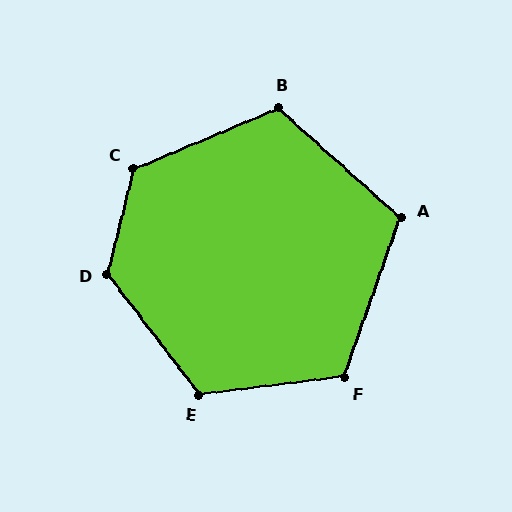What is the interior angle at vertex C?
Approximately 127 degrees (obtuse).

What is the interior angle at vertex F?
Approximately 117 degrees (obtuse).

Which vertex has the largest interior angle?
D, at approximately 128 degrees.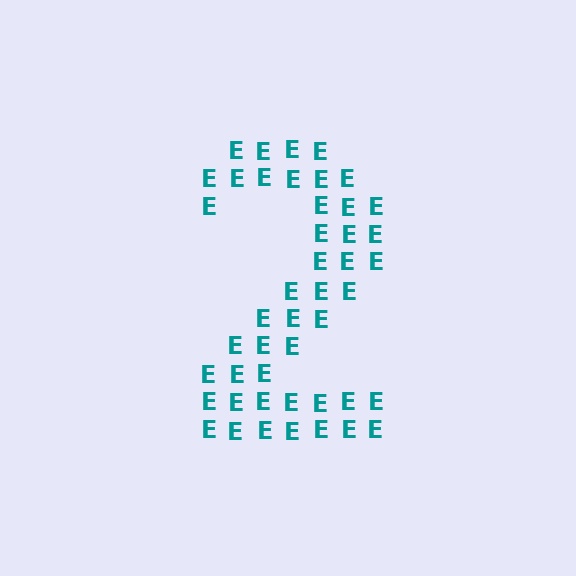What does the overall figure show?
The overall figure shows the digit 2.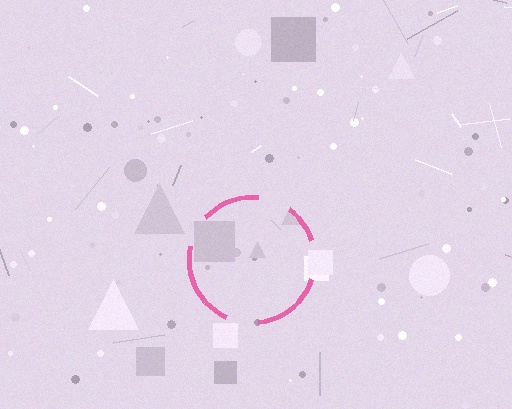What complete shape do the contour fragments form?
The contour fragments form a circle.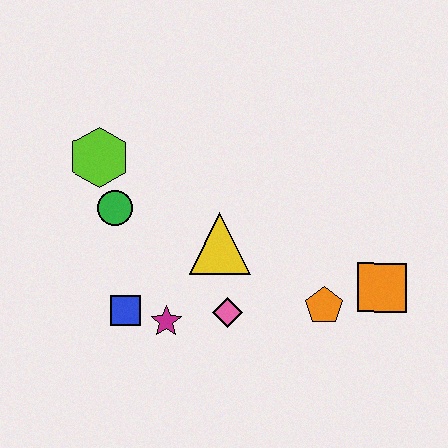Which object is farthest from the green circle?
The orange square is farthest from the green circle.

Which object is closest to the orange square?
The orange pentagon is closest to the orange square.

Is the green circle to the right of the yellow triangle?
No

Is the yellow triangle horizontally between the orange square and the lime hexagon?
Yes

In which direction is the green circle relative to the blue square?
The green circle is above the blue square.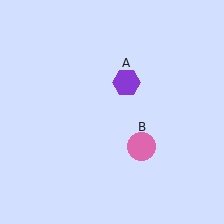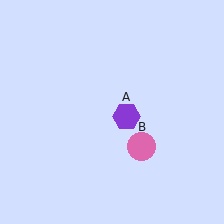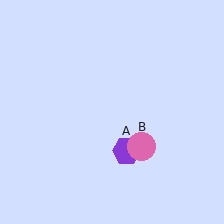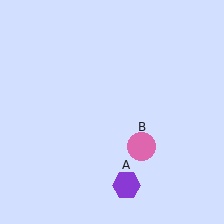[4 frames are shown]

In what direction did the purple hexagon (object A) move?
The purple hexagon (object A) moved down.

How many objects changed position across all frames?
1 object changed position: purple hexagon (object A).